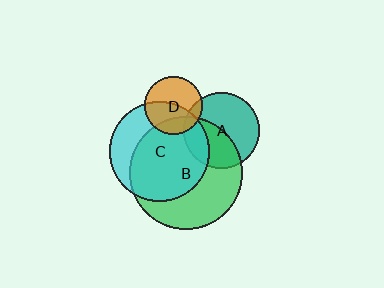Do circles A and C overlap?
Yes.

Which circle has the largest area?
Circle B (green).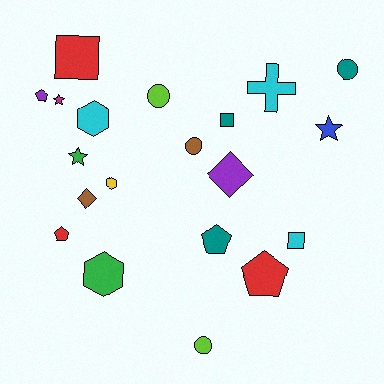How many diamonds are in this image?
There are 2 diamonds.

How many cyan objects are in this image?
There are 3 cyan objects.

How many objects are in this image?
There are 20 objects.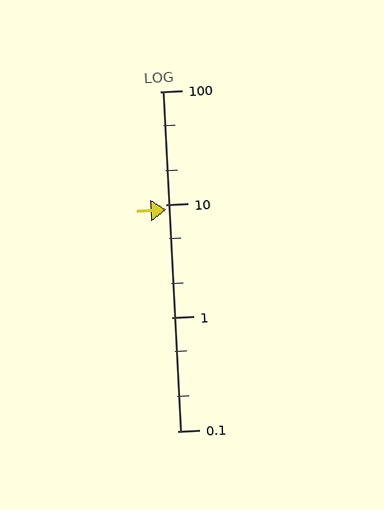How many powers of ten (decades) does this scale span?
The scale spans 3 decades, from 0.1 to 100.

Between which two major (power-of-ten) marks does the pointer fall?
The pointer is between 1 and 10.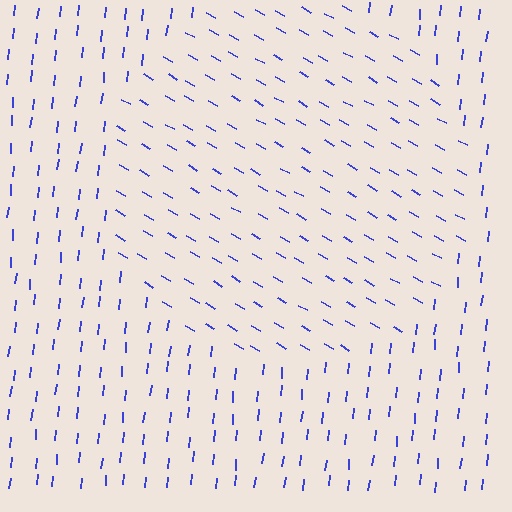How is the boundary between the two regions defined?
The boundary is defined purely by a change in line orientation (approximately 67 degrees difference). All lines are the same color and thickness.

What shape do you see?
I see a circle.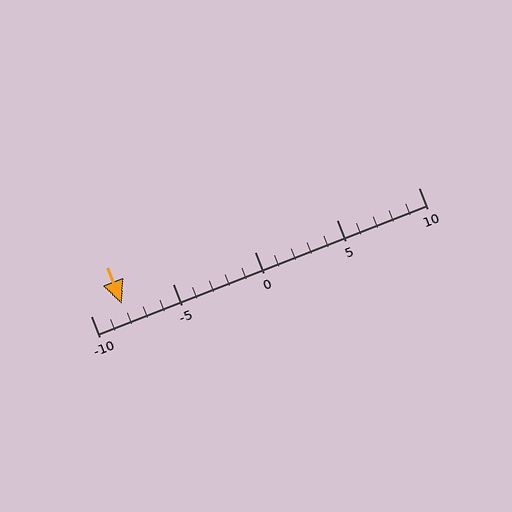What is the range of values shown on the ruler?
The ruler shows values from -10 to 10.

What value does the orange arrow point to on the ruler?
The orange arrow points to approximately -8.